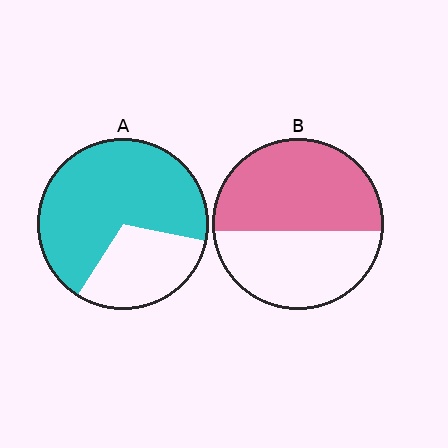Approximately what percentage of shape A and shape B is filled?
A is approximately 70% and B is approximately 55%.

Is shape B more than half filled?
Yes.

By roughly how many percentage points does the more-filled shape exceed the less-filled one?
By roughly 15 percentage points (A over B).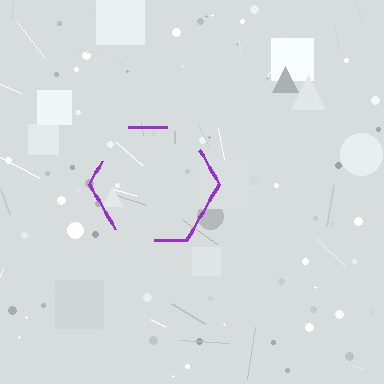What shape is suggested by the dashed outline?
The dashed outline suggests a hexagon.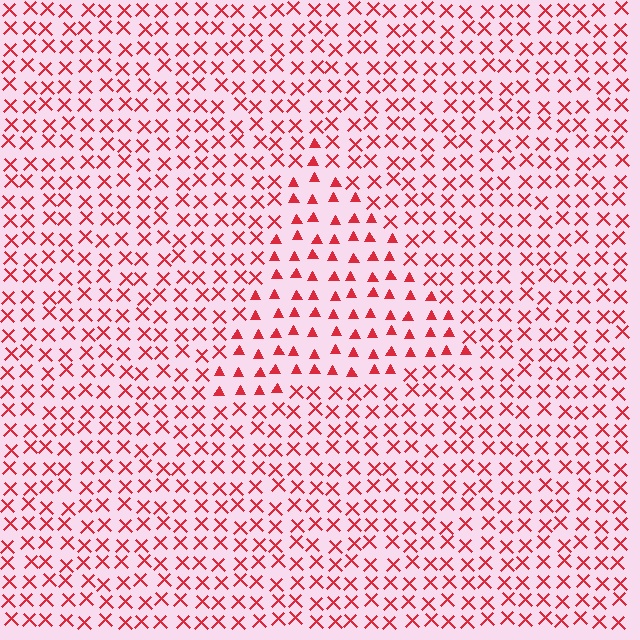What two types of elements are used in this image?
The image uses triangles inside the triangle region and X marks outside it.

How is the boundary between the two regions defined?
The boundary is defined by a change in element shape: triangles inside vs. X marks outside. All elements share the same color and spacing.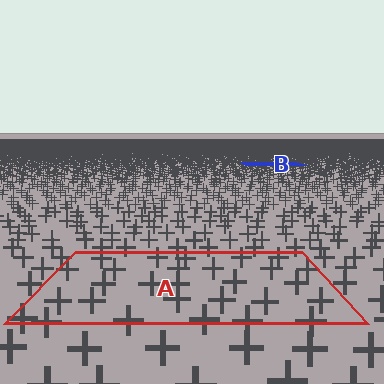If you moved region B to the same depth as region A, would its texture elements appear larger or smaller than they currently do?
They would appear larger. At a closer depth, the same texture elements are projected at a bigger on-screen size.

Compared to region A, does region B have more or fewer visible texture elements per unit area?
Region B has more texture elements per unit area — they are packed more densely because it is farther away.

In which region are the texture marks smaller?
The texture marks are smaller in region B, because it is farther away.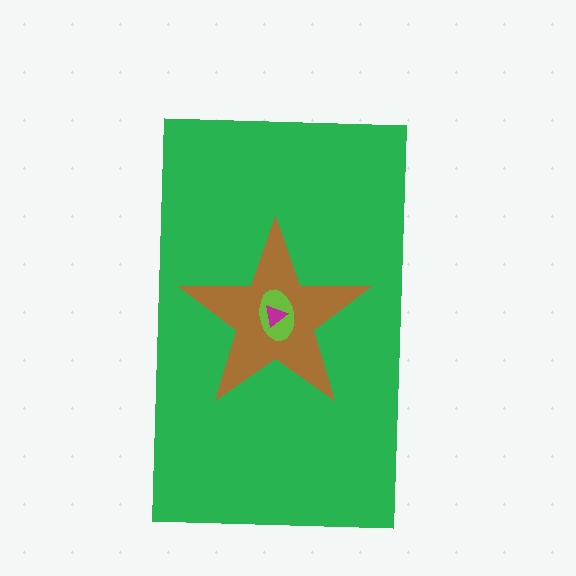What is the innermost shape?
The magenta triangle.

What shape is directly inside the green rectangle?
The brown star.